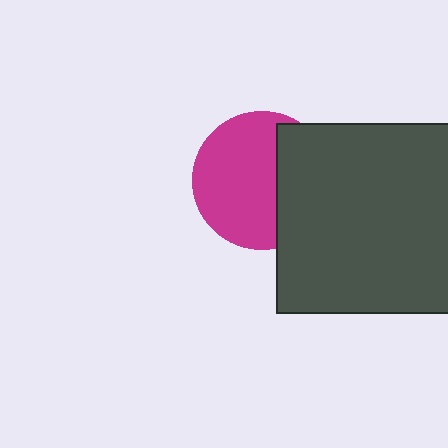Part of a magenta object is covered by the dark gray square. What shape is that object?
It is a circle.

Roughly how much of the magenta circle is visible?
About half of it is visible (roughly 63%).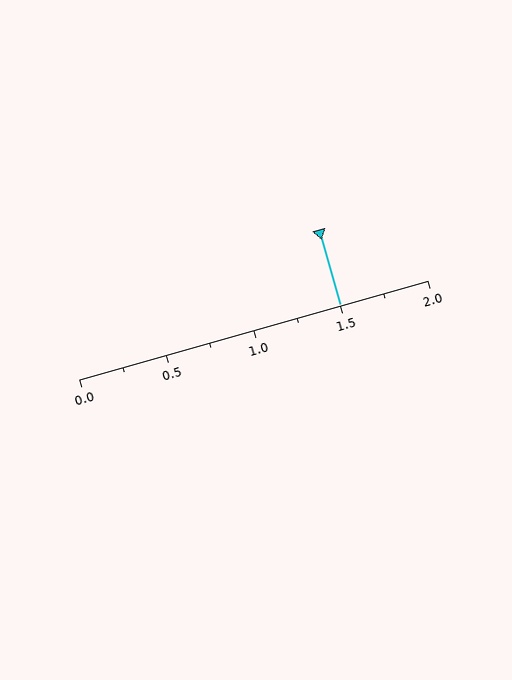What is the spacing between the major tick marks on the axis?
The major ticks are spaced 0.5 apart.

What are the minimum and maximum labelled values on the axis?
The axis runs from 0.0 to 2.0.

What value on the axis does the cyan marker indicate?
The marker indicates approximately 1.5.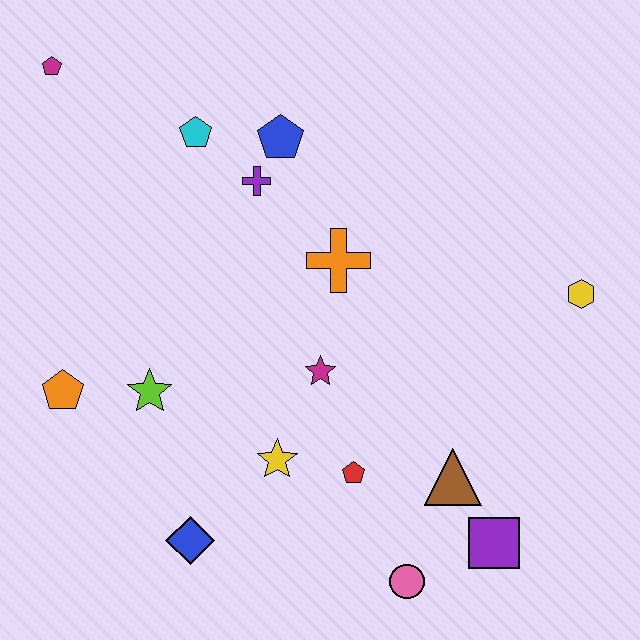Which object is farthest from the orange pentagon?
The yellow hexagon is farthest from the orange pentagon.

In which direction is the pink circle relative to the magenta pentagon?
The pink circle is below the magenta pentagon.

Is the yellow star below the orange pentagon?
Yes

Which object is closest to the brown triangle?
The purple square is closest to the brown triangle.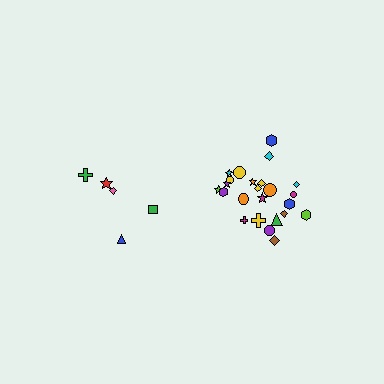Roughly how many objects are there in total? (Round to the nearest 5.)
Roughly 30 objects in total.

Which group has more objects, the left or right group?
The right group.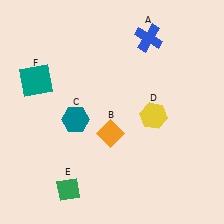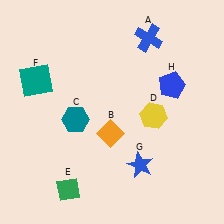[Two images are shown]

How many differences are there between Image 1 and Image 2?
There are 2 differences between the two images.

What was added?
A blue star (G), a blue pentagon (H) were added in Image 2.